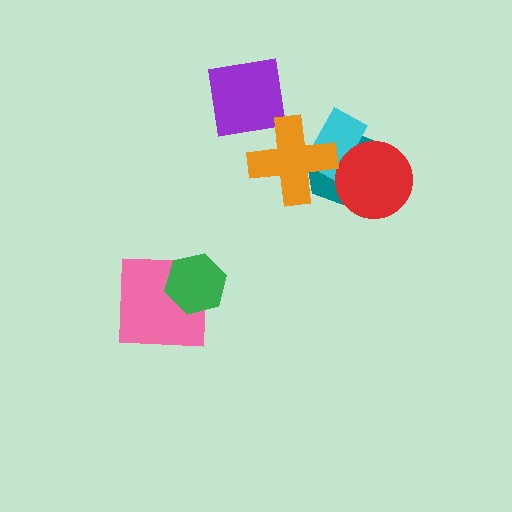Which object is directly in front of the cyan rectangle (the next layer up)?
The red circle is directly in front of the cyan rectangle.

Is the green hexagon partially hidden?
No, no other shape covers it.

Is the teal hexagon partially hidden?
Yes, it is partially covered by another shape.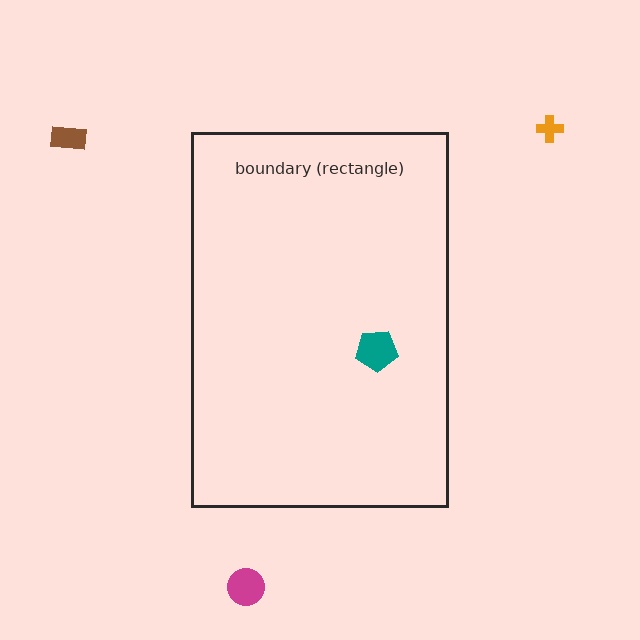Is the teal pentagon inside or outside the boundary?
Inside.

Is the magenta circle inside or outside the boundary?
Outside.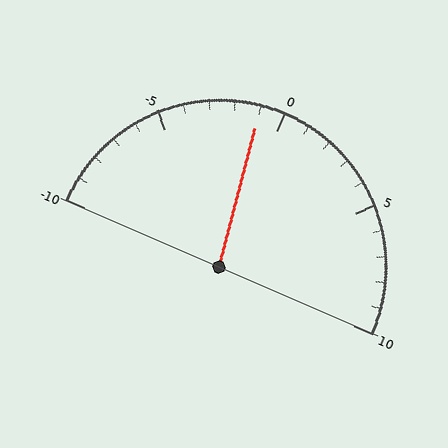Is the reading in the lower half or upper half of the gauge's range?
The reading is in the lower half of the range (-10 to 10).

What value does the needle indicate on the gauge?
The needle indicates approximately -1.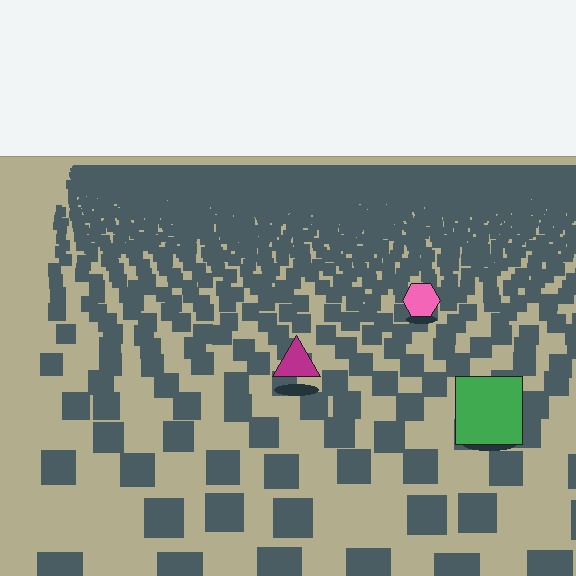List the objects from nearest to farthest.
From nearest to farthest: the green square, the magenta triangle, the pink hexagon.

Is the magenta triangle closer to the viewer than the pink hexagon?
Yes. The magenta triangle is closer — you can tell from the texture gradient: the ground texture is coarser near it.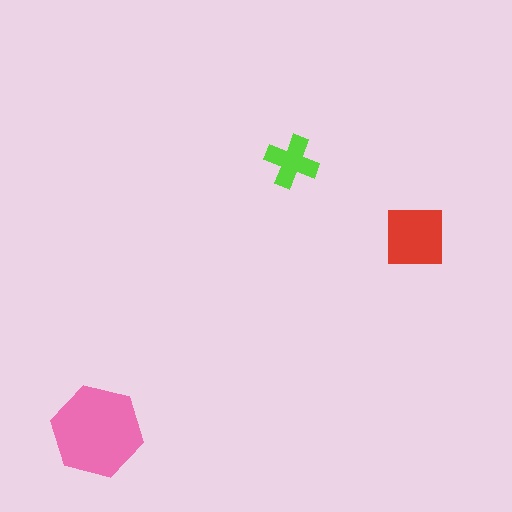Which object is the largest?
The pink hexagon.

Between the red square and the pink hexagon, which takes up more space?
The pink hexagon.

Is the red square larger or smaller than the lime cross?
Larger.